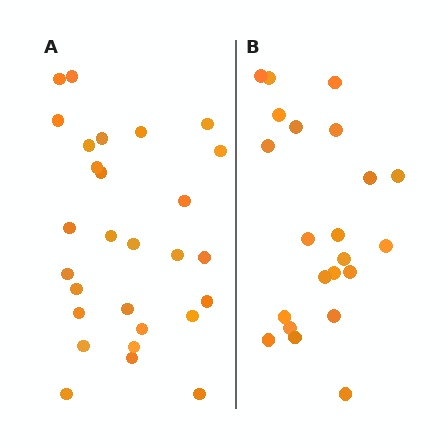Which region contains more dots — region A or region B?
Region A (the left region) has more dots.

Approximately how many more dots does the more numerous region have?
Region A has about 6 more dots than region B.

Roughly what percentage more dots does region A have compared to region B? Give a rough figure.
About 25% more.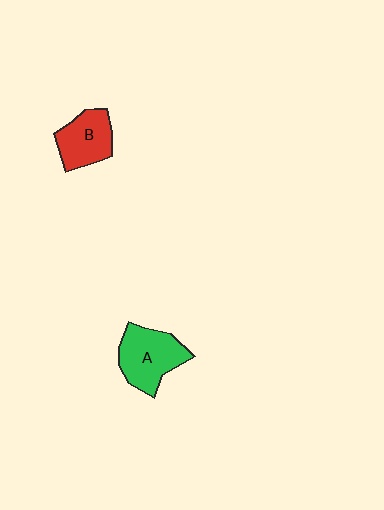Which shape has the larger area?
Shape A (green).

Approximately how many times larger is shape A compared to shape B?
Approximately 1.3 times.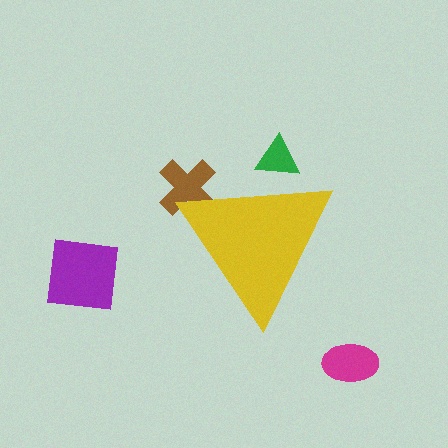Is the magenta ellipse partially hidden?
No, the magenta ellipse is fully visible.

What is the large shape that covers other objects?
A yellow triangle.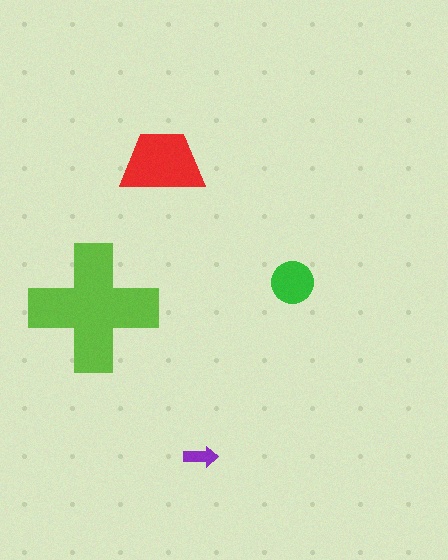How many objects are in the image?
There are 4 objects in the image.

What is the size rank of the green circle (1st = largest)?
3rd.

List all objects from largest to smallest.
The lime cross, the red trapezoid, the green circle, the purple arrow.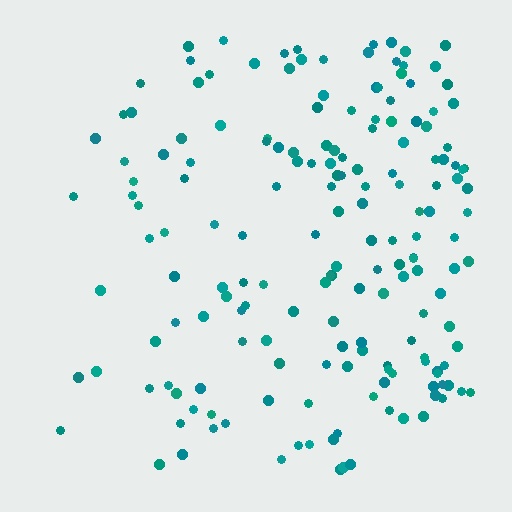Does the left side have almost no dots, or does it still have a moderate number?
Still a moderate number, just noticeably fewer than the right.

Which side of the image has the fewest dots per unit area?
The left.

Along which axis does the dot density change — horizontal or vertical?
Horizontal.